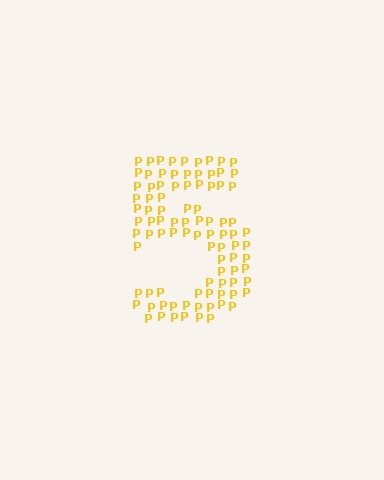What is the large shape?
The large shape is the digit 5.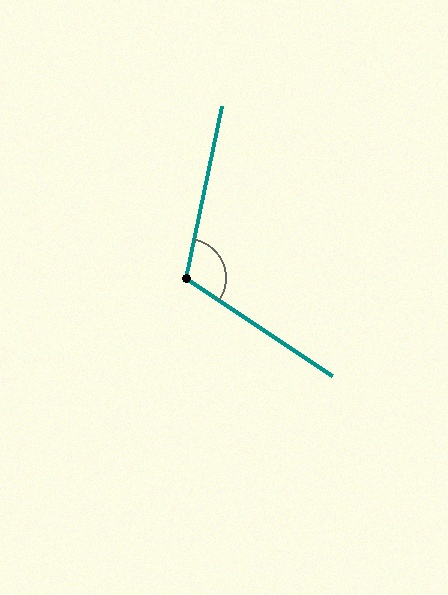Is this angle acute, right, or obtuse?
It is obtuse.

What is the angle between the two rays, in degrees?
Approximately 112 degrees.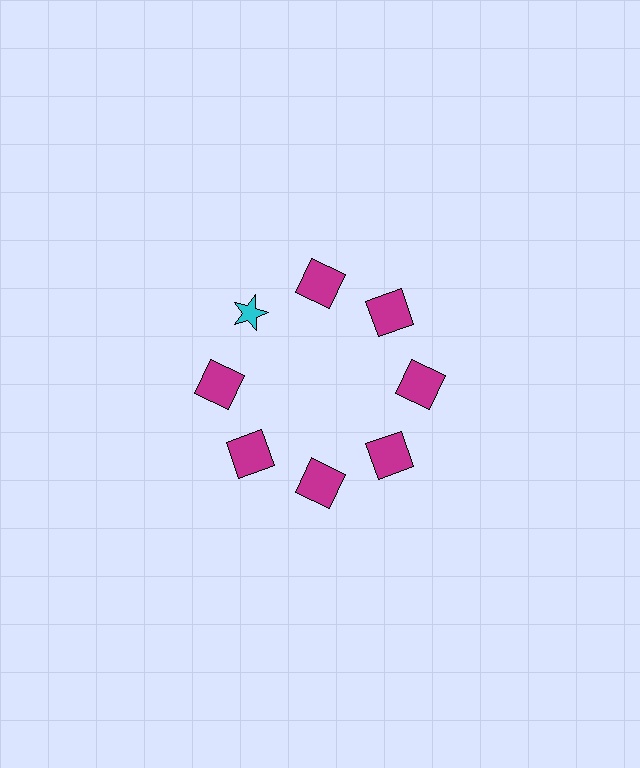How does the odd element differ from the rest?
It differs in both color (cyan instead of magenta) and shape (star instead of square).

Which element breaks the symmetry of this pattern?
The cyan star at roughly the 10 o'clock position breaks the symmetry. All other shapes are magenta squares.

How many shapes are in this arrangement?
There are 8 shapes arranged in a ring pattern.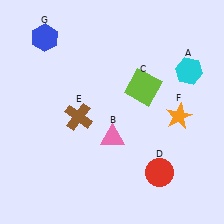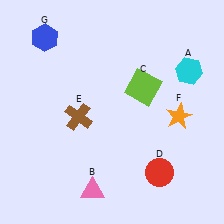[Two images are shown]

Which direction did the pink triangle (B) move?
The pink triangle (B) moved down.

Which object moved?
The pink triangle (B) moved down.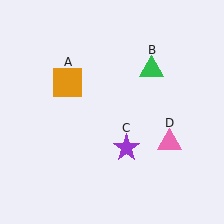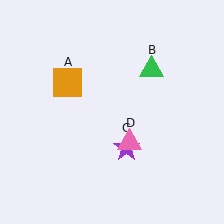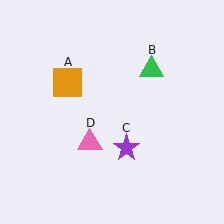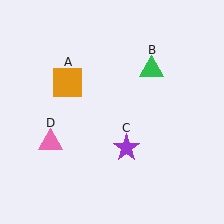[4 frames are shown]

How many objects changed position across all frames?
1 object changed position: pink triangle (object D).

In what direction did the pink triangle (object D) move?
The pink triangle (object D) moved left.